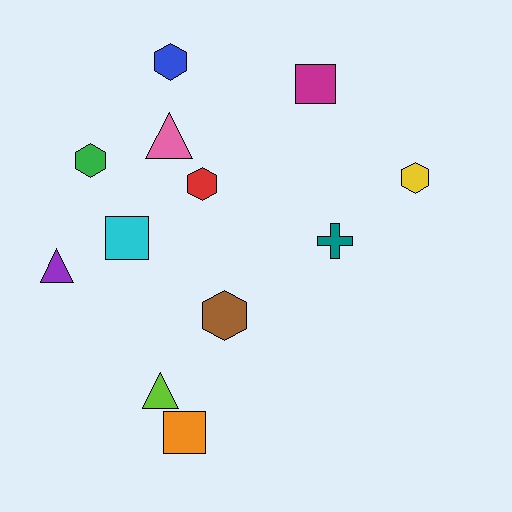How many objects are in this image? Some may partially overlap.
There are 12 objects.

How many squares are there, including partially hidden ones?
There are 3 squares.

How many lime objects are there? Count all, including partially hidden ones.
There is 1 lime object.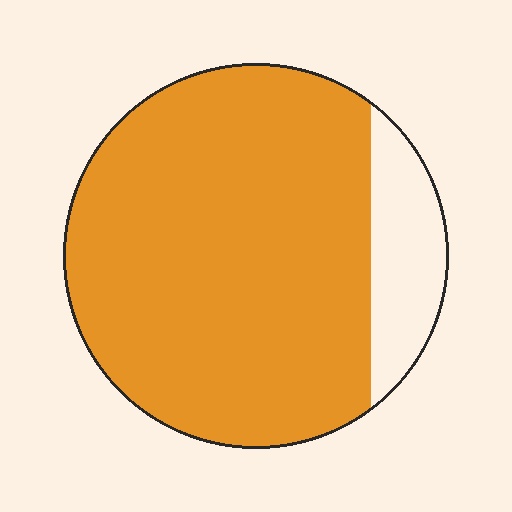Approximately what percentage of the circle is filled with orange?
Approximately 85%.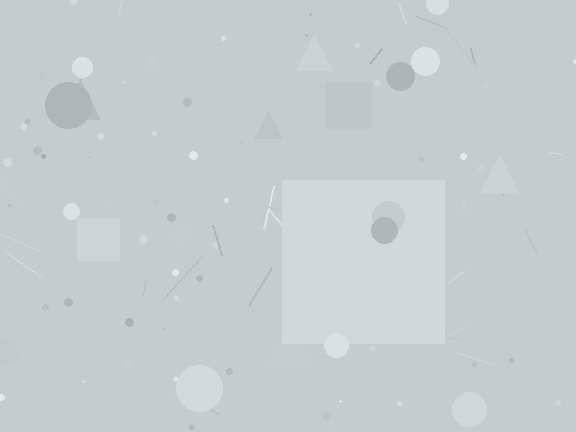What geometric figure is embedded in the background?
A square is embedded in the background.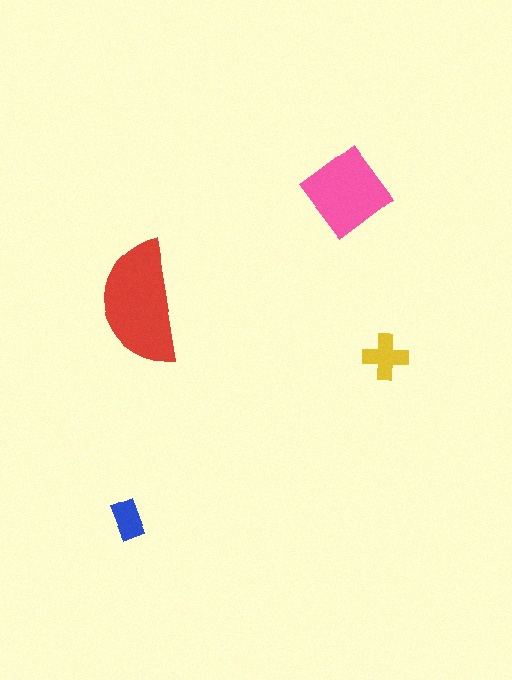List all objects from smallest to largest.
The blue rectangle, the yellow cross, the pink diamond, the red semicircle.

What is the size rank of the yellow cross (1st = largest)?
3rd.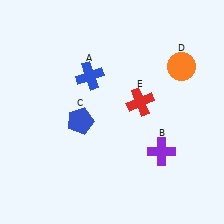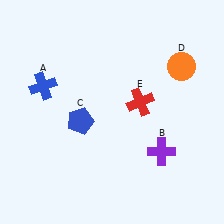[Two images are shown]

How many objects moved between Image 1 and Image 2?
1 object moved between the two images.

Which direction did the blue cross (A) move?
The blue cross (A) moved left.